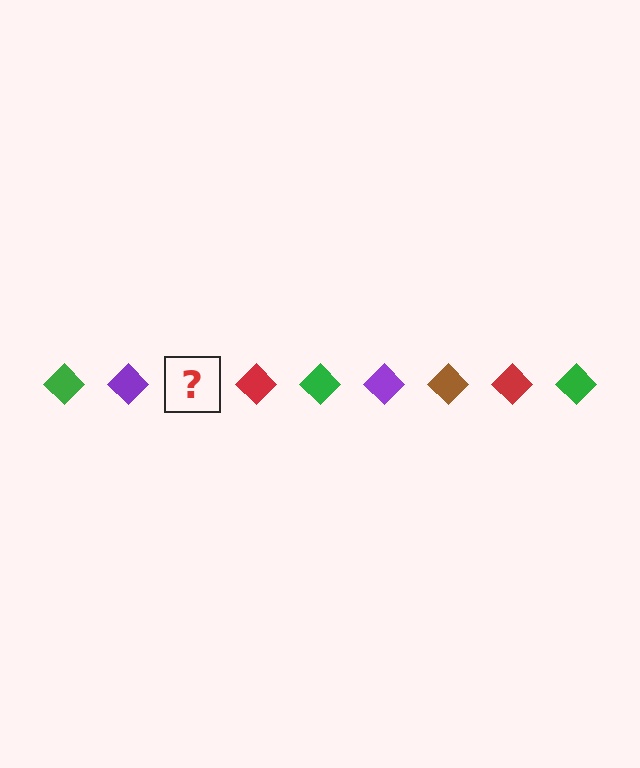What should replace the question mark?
The question mark should be replaced with a brown diamond.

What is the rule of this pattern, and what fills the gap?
The rule is that the pattern cycles through green, purple, brown, red diamonds. The gap should be filled with a brown diamond.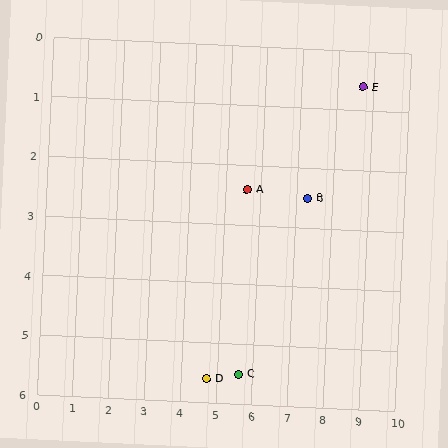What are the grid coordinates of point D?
Point D is at approximately (4.7, 5.6).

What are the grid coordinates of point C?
Point C is at approximately (5.6, 5.5).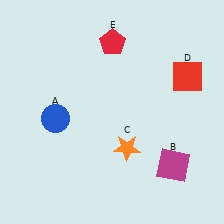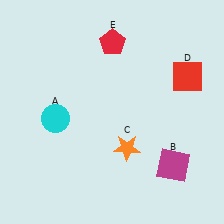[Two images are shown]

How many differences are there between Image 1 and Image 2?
There is 1 difference between the two images.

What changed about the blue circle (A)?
In Image 1, A is blue. In Image 2, it changed to cyan.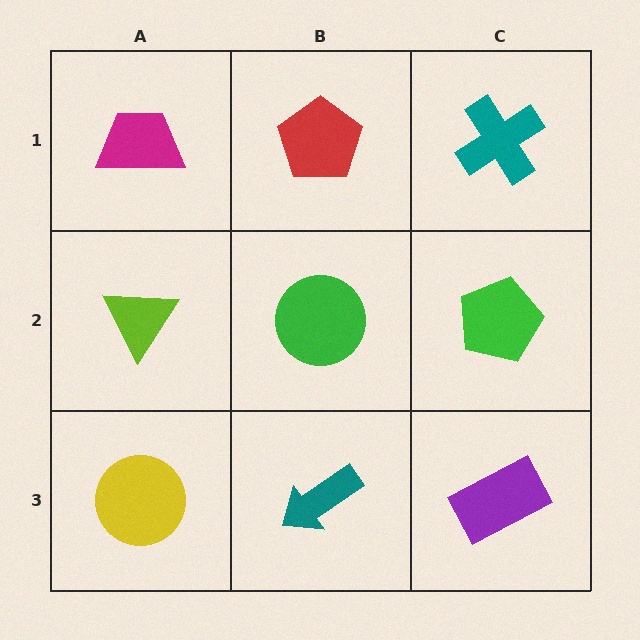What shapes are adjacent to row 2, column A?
A magenta trapezoid (row 1, column A), a yellow circle (row 3, column A), a green circle (row 2, column B).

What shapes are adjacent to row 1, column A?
A lime triangle (row 2, column A), a red pentagon (row 1, column B).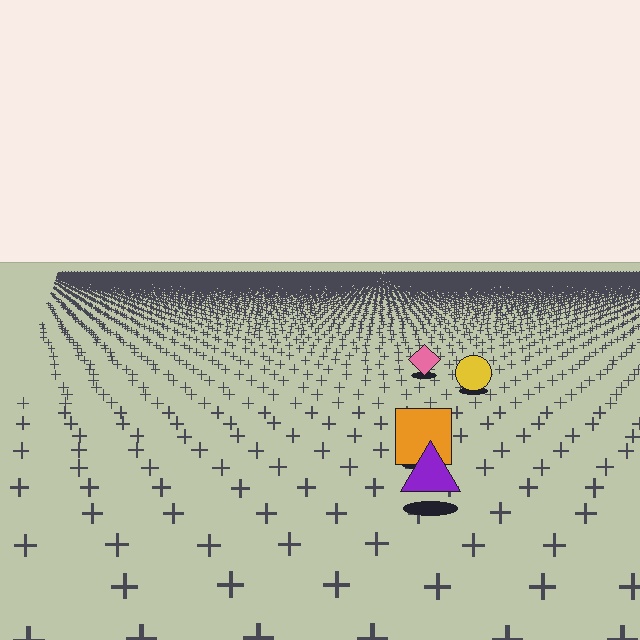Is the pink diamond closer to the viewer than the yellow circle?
No. The yellow circle is closer — you can tell from the texture gradient: the ground texture is coarser near it.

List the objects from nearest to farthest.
From nearest to farthest: the purple triangle, the orange square, the yellow circle, the pink diamond.